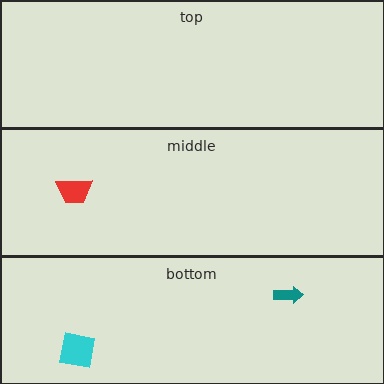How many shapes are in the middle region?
1.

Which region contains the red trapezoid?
The middle region.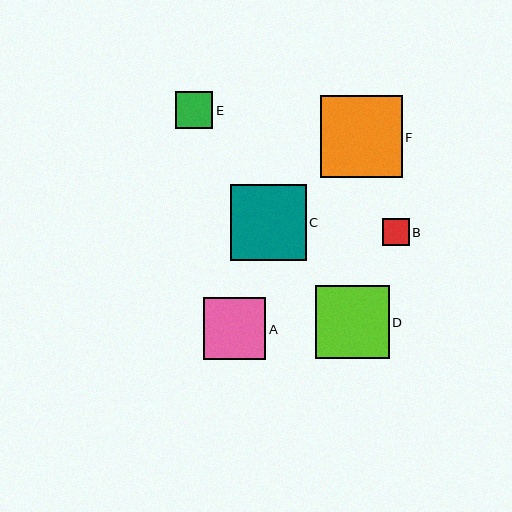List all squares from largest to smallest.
From largest to smallest: F, C, D, A, E, B.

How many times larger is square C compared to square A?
Square C is approximately 1.2 times the size of square A.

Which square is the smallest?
Square B is the smallest with a size of approximately 27 pixels.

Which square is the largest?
Square F is the largest with a size of approximately 82 pixels.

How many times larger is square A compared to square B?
Square A is approximately 2.3 times the size of square B.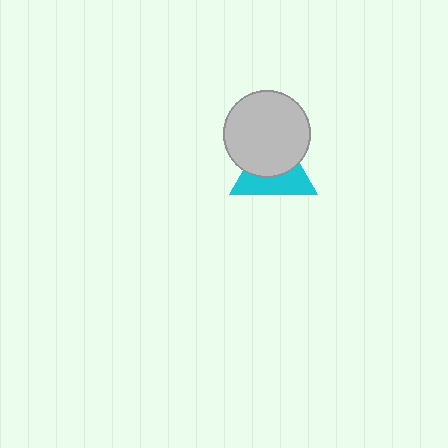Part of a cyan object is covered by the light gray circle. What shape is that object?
It is a triangle.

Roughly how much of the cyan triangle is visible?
About half of it is visible (roughly 48%).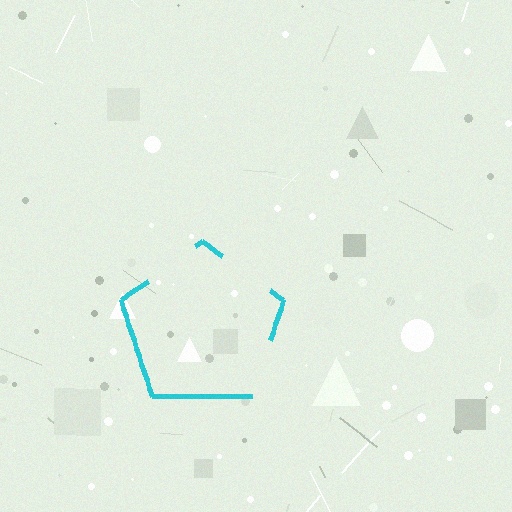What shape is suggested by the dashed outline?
The dashed outline suggests a pentagon.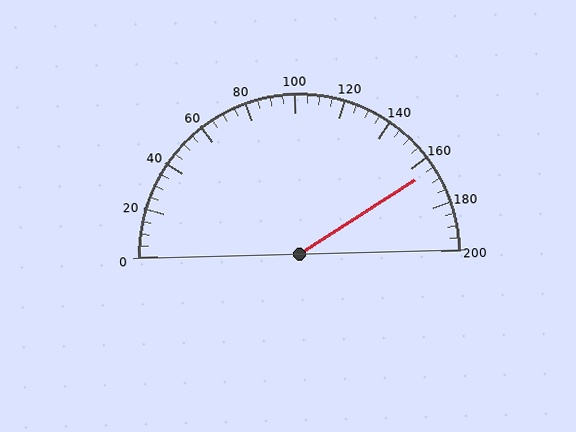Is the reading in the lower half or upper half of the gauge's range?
The reading is in the upper half of the range (0 to 200).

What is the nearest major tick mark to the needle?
The nearest major tick mark is 160.